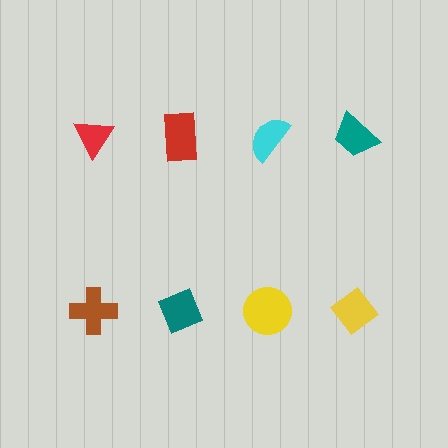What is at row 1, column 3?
A cyan semicircle.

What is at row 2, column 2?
A teal diamond.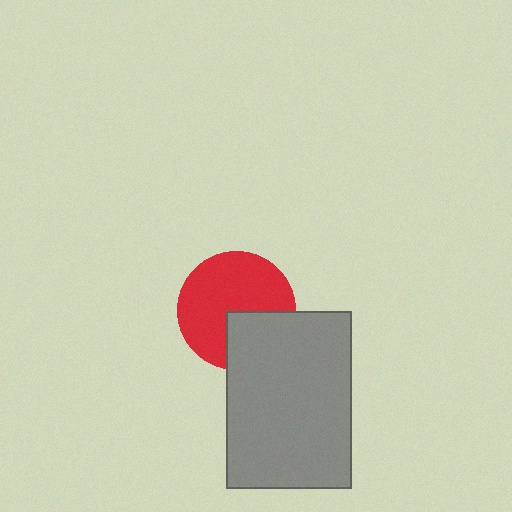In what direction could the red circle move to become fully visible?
The red circle could move toward the upper-left. That would shift it out from behind the gray rectangle entirely.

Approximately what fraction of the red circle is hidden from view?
Roughly 30% of the red circle is hidden behind the gray rectangle.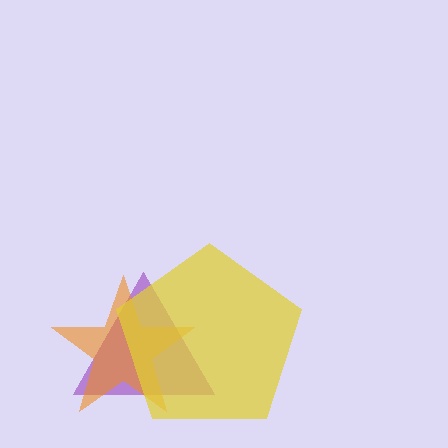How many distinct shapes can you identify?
There are 3 distinct shapes: a purple triangle, an orange star, a yellow pentagon.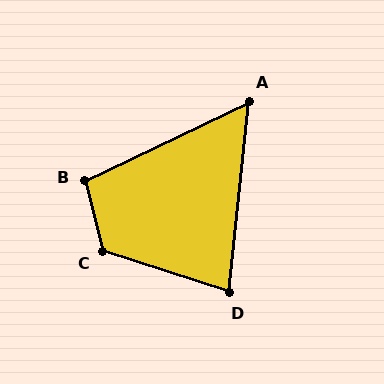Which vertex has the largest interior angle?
C, at approximately 122 degrees.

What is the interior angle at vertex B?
Approximately 102 degrees (obtuse).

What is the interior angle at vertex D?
Approximately 78 degrees (acute).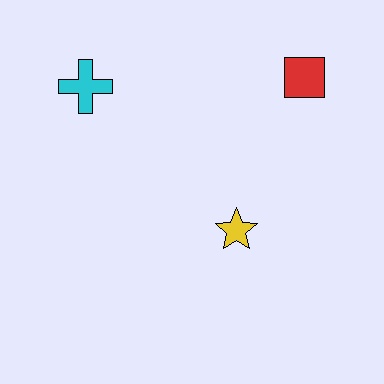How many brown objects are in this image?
There are no brown objects.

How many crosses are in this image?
There is 1 cross.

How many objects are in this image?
There are 3 objects.